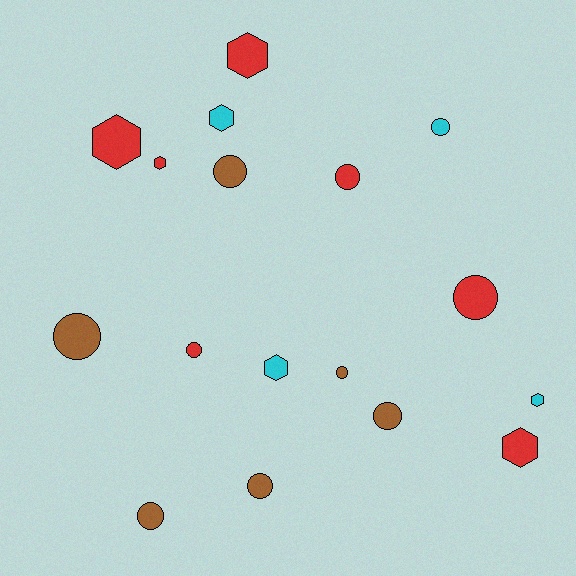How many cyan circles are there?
There is 1 cyan circle.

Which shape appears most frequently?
Circle, with 10 objects.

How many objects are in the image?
There are 17 objects.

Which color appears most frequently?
Red, with 7 objects.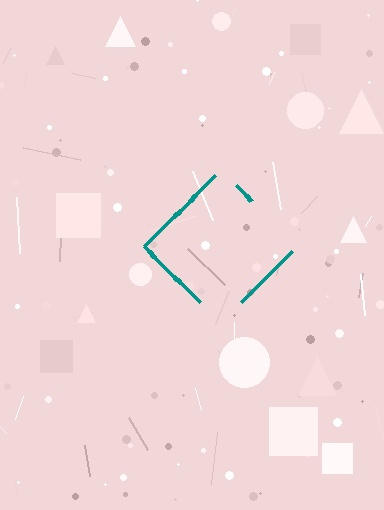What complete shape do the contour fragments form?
The contour fragments form a diamond.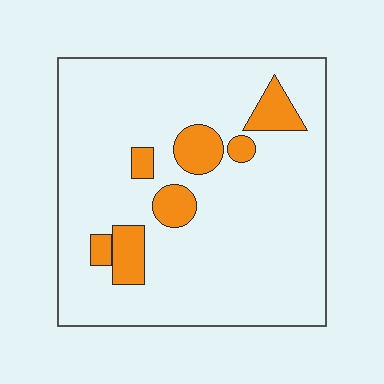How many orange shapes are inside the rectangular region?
7.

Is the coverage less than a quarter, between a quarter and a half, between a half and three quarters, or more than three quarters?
Less than a quarter.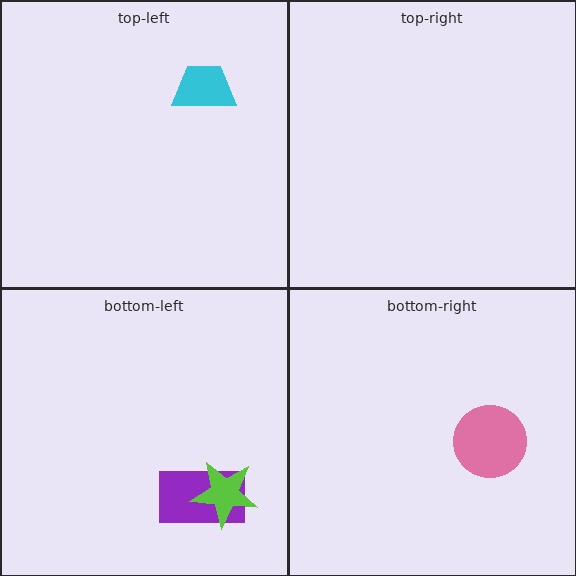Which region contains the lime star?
The bottom-left region.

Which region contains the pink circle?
The bottom-right region.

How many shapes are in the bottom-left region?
2.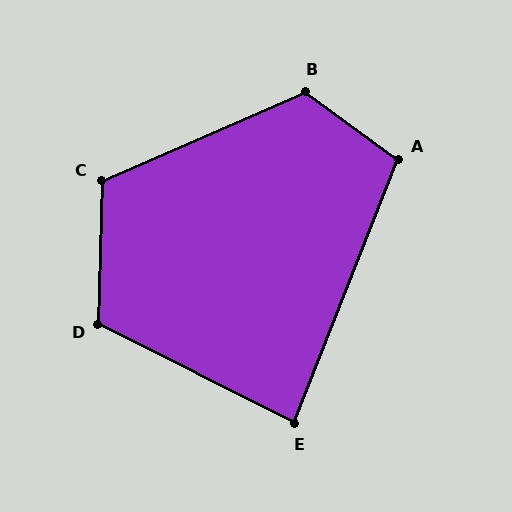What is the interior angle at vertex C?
Approximately 115 degrees (obtuse).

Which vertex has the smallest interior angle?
E, at approximately 85 degrees.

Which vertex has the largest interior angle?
B, at approximately 120 degrees.